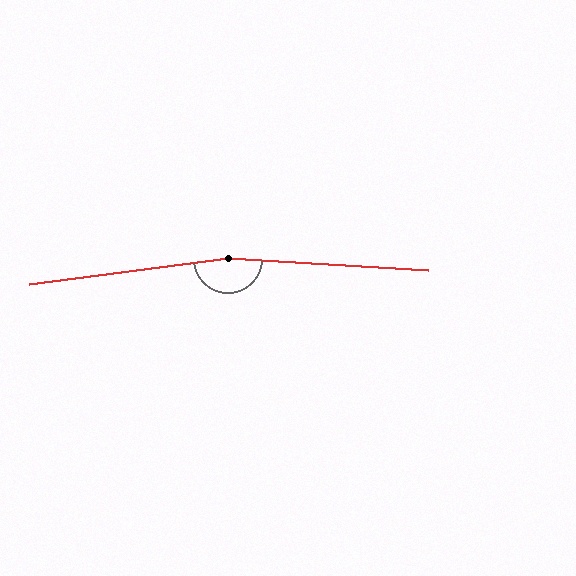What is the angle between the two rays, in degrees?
Approximately 169 degrees.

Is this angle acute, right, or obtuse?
It is obtuse.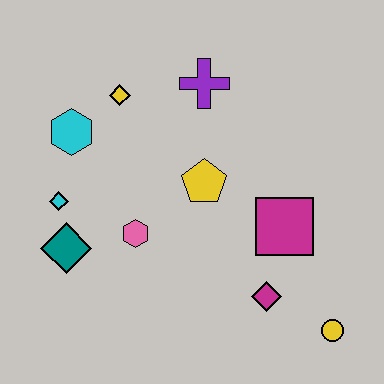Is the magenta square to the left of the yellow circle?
Yes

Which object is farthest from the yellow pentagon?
The yellow circle is farthest from the yellow pentagon.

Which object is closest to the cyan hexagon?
The yellow diamond is closest to the cyan hexagon.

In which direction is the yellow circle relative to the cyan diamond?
The yellow circle is to the right of the cyan diamond.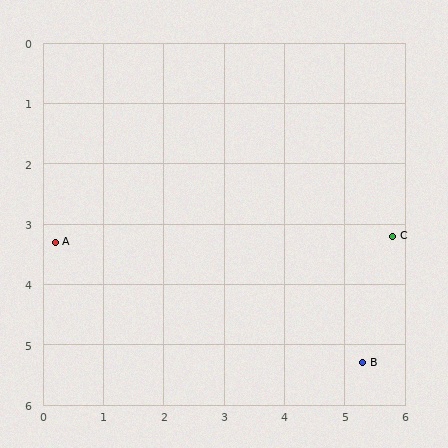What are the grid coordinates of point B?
Point B is at approximately (5.3, 5.3).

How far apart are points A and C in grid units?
Points A and C are about 5.6 grid units apart.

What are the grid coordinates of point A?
Point A is at approximately (0.2, 3.3).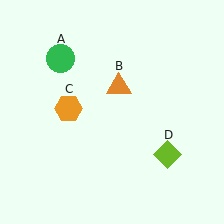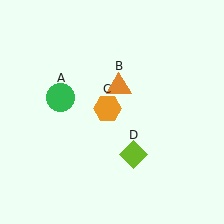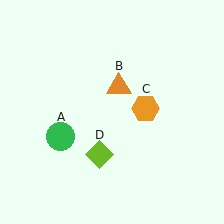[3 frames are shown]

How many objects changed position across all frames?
3 objects changed position: green circle (object A), orange hexagon (object C), lime diamond (object D).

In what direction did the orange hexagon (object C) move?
The orange hexagon (object C) moved right.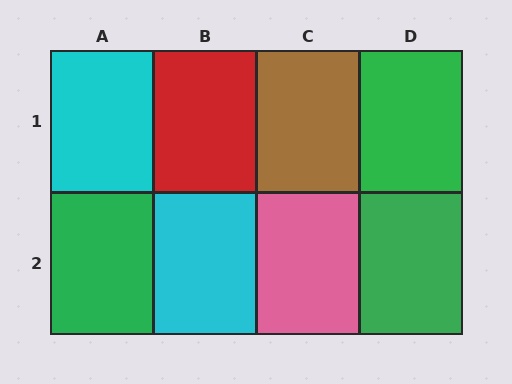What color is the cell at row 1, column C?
Brown.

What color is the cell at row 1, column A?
Cyan.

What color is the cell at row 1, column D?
Green.